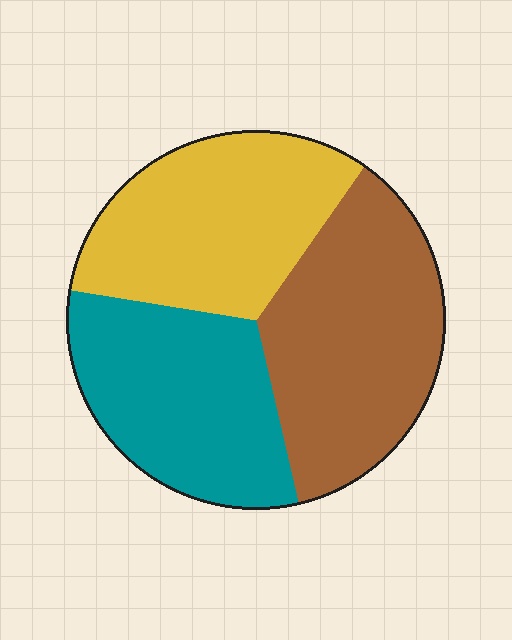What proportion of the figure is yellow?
Yellow covers roughly 30% of the figure.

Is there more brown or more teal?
Brown.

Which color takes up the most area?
Brown, at roughly 35%.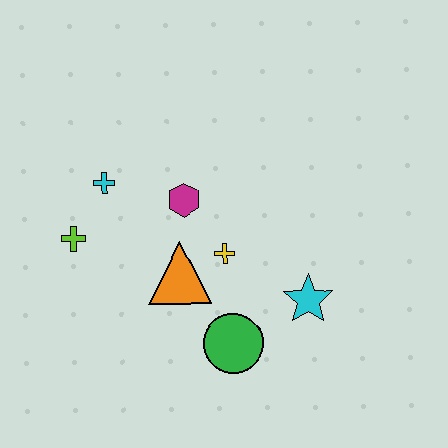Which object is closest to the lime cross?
The cyan cross is closest to the lime cross.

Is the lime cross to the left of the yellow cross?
Yes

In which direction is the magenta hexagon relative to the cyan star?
The magenta hexagon is to the left of the cyan star.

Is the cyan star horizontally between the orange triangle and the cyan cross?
No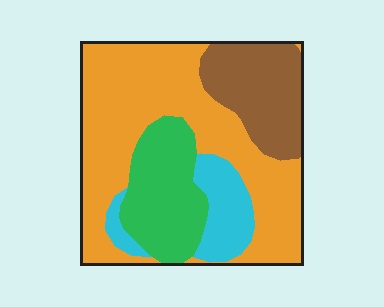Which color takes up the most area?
Orange, at roughly 50%.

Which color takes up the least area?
Cyan, at roughly 10%.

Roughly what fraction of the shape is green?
Green takes up between a sixth and a third of the shape.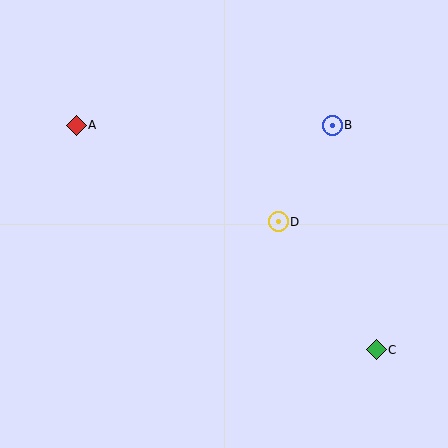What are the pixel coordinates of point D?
Point D is at (278, 222).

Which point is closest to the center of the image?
Point D at (278, 222) is closest to the center.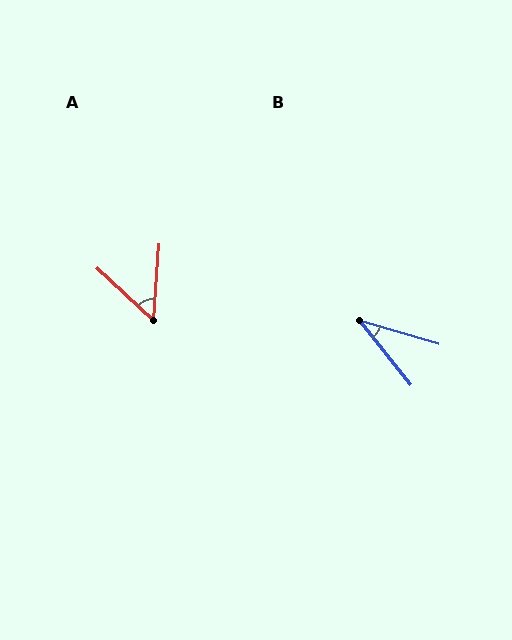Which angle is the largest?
A, at approximately 51 degrees.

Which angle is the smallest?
B, at approximately 35 degrees.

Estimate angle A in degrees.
Approximately 51 degrees.